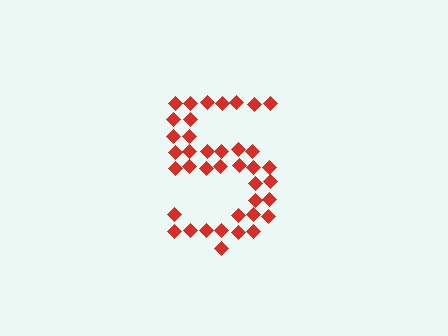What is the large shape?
The large shape is the digit 5.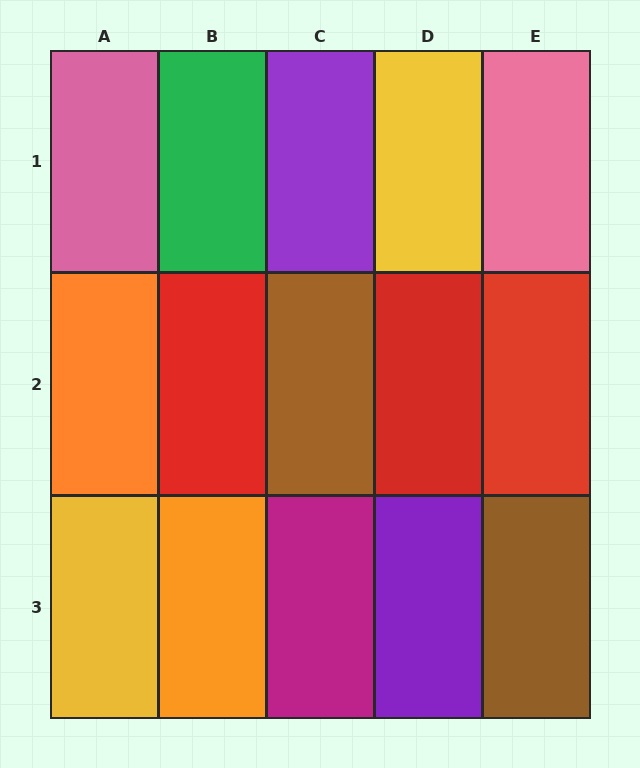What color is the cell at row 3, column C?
Magenta.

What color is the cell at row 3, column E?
Brown.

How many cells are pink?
2 cells are pink.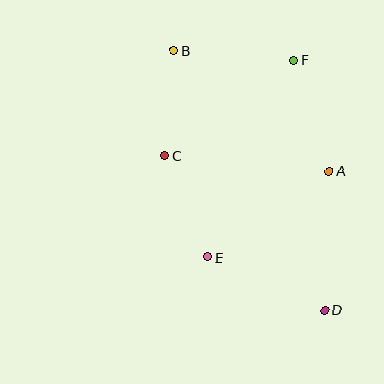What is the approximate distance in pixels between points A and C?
The distance between A and C is approximately 165 pixels.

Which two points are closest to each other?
Points B and C are closest to each other.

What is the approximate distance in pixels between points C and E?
The distance between C and E is approximately 110 pixels.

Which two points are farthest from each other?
Points B and D are farthest from each other.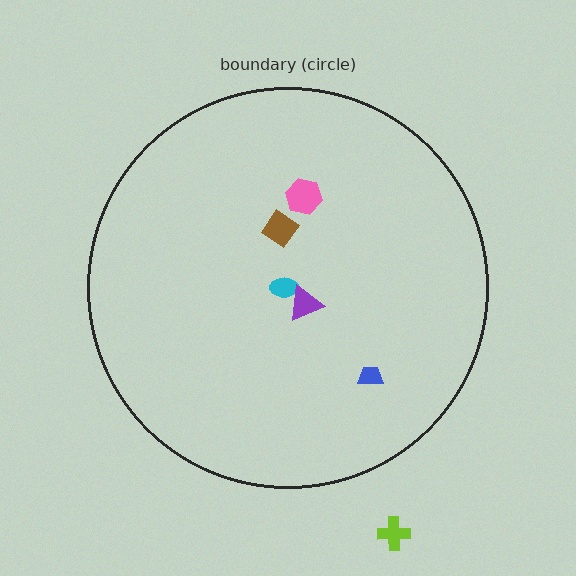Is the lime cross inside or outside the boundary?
Outside.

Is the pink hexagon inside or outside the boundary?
Inside.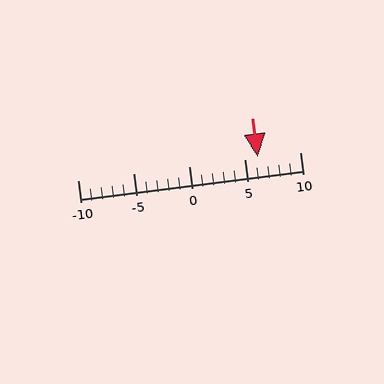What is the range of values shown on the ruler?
The ruler shows values from -10 to 10.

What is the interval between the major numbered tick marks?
The major tick marks are spaced 5 units apart.